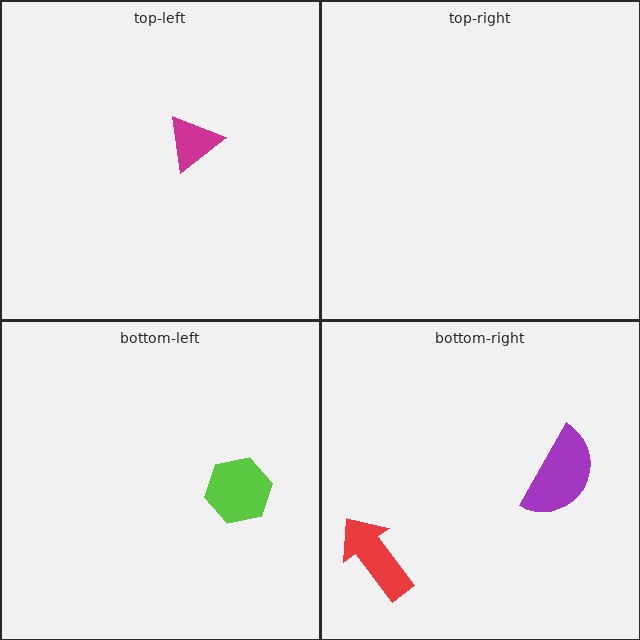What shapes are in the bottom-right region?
The purple semicircle, the red arrow.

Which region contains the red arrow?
The bottom-right region.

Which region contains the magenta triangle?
The top-left region.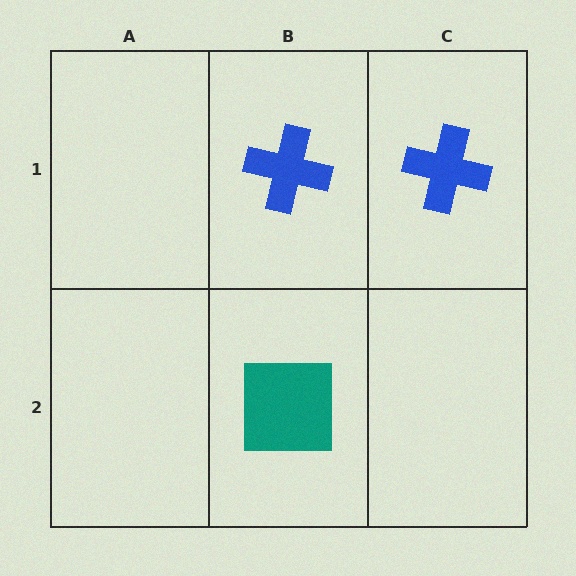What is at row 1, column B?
A blue cross.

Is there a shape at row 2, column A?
No, that cell is empty.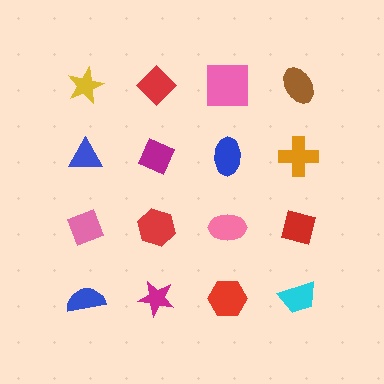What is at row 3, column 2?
A red hexagon.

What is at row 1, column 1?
A yellow star.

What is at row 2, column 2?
A magenta diamond.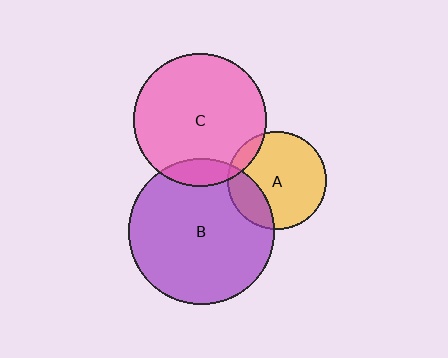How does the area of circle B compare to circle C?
Approximately 1.2 times.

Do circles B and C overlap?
Yes.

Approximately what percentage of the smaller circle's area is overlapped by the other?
Approximately 10%.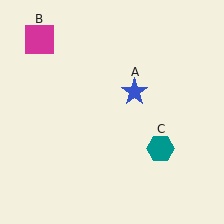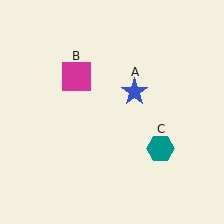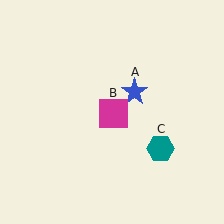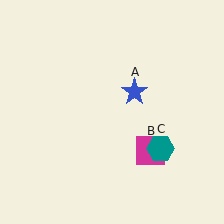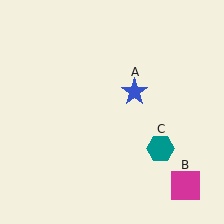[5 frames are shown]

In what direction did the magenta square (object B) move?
The magenta square (object B) moved down and to the right.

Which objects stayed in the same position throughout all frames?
Blue star (object A) and teal hexagon (object C) remained stationary.